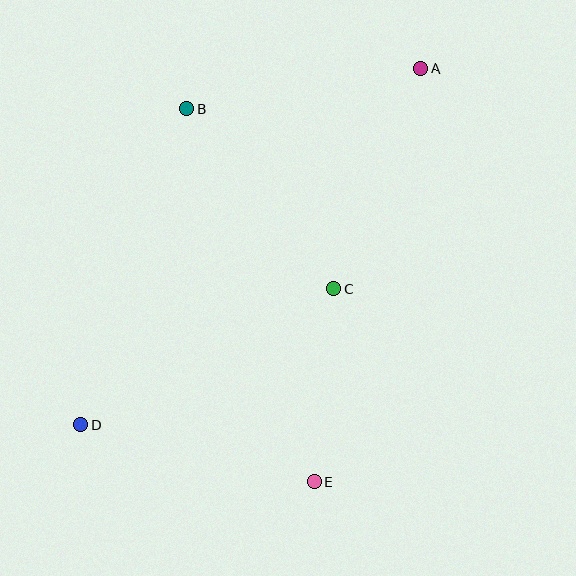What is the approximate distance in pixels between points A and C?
The distance between A and C is approximately 237 pixels.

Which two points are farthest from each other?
Points A and D are farthest from each other.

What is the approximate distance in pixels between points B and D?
The distance between B and D is approximately 334 pixels.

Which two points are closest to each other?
Points C and E are closest to each other.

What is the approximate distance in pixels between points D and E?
The distance between D and E is approximately 241 pixels.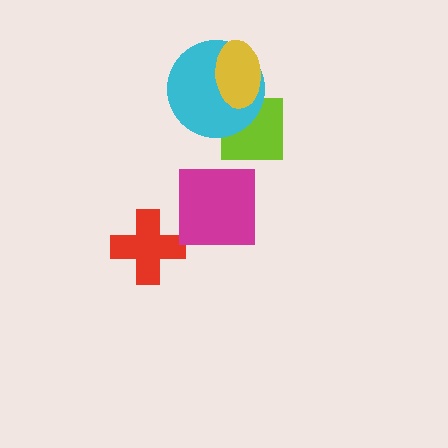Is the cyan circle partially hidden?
Yes, it is partially covered by another shape.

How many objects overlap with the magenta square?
0 objects overlap with the magenta square.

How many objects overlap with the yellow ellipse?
2 objects overlap with the yellow ellipse.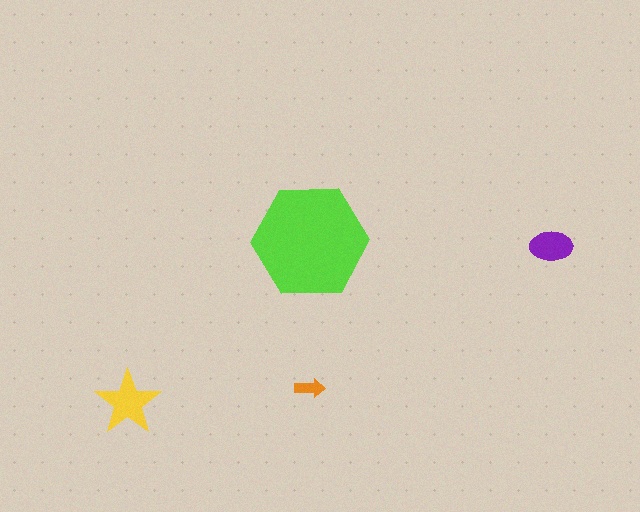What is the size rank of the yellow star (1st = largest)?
2nd.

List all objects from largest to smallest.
The lime hexagon, the yellow star, the purple ellipse, the orange arrow.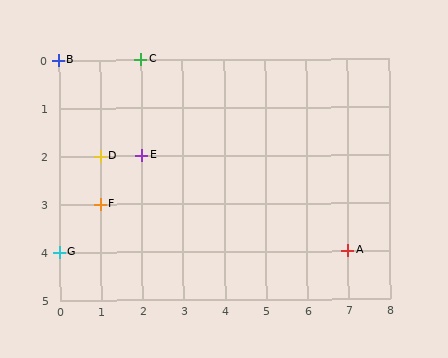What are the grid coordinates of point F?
Point F is at grid coordinates (1, 3).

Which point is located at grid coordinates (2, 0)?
Point C is at (2, 0).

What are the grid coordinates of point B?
Point B is at grid coordinates (0, 0).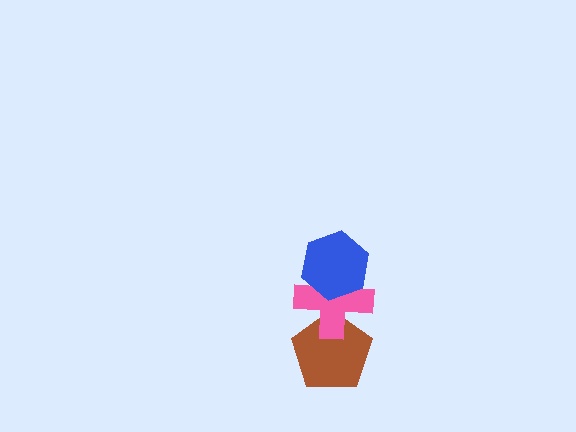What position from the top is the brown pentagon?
The brown pentagon is 3rd from the top.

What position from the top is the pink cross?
The pink cross is 2nd from the top.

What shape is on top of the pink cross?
The blue hexagon is on top of the pink cross.